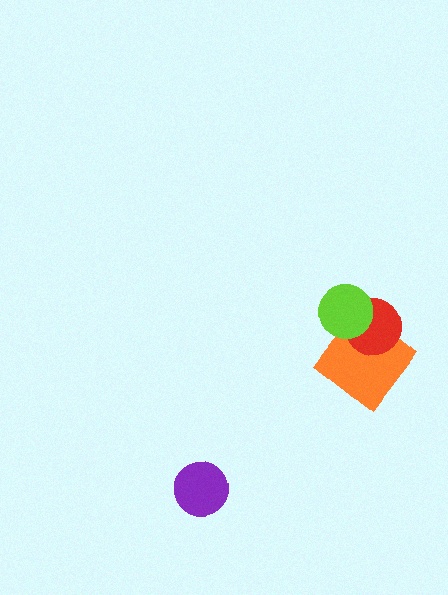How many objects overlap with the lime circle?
2 objects overlap with the lime circle.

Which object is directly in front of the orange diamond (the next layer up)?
The red circle is directly in front of the orange diamond.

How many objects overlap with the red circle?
2 objects overlap with the red circle.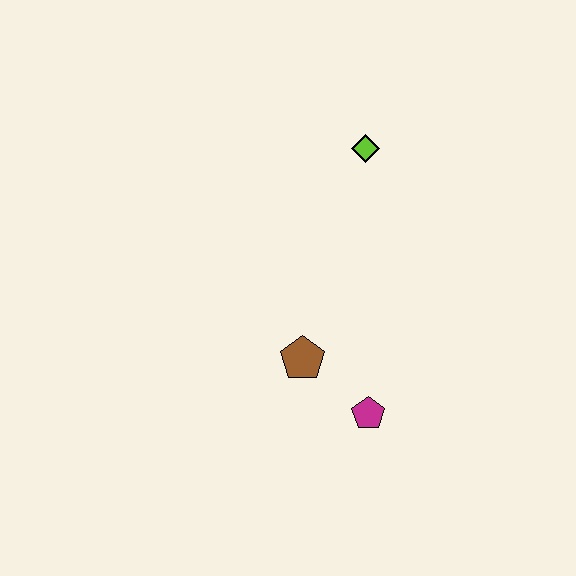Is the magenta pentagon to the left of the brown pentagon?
No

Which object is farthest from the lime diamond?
The magenta pentagon is farthest from the lime diamond.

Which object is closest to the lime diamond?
The brown pentagon is closest to the lime diamond.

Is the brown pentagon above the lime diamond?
No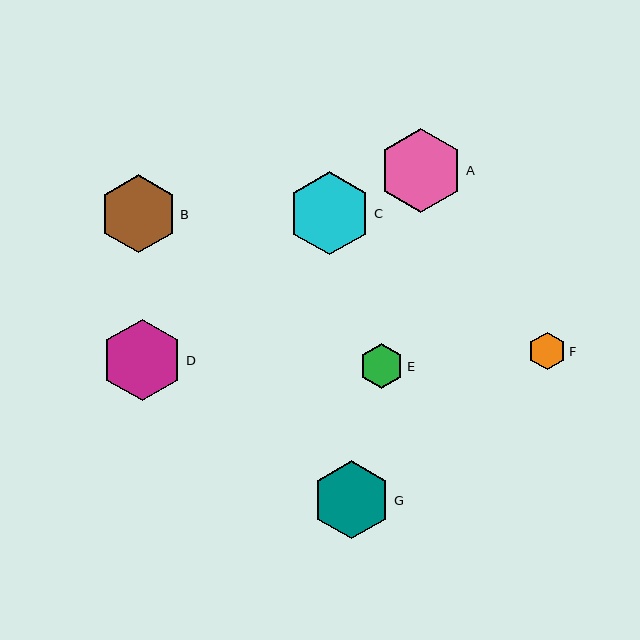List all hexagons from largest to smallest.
From largest to smallest: A, C, D, G, B, E, F.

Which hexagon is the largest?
Hexagon A is the largest with a size of approximately 84 pixels.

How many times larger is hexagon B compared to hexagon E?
Hexagon B is approximately 1.7 times the size of hexagon E.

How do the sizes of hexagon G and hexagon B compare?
Hexagon G and hexagon B are approximately the same size.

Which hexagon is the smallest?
Hexagon F is the smallest with a size of approximately 38 pixels.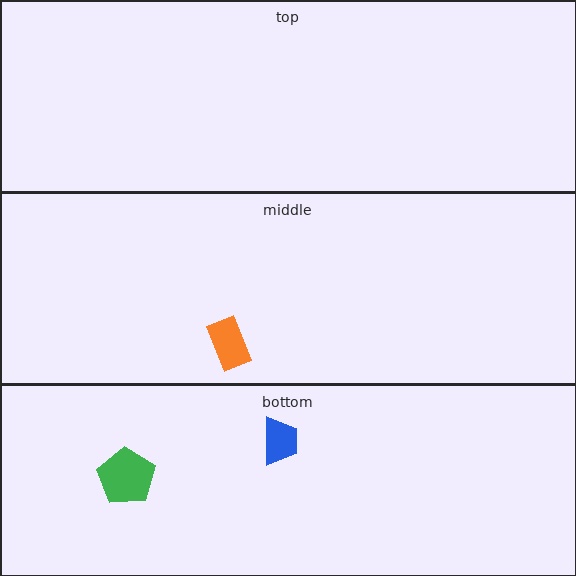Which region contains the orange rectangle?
The middle region.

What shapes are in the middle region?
The orange rectangle.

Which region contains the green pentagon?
The bottom region.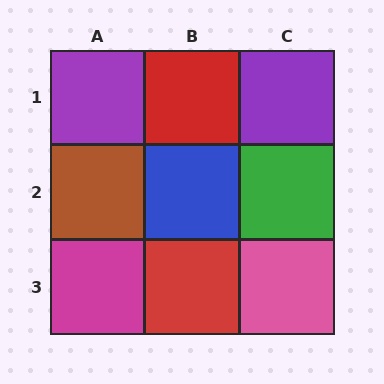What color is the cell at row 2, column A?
Brown.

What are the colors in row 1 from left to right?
Purple, red, purple.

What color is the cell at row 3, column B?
Red.